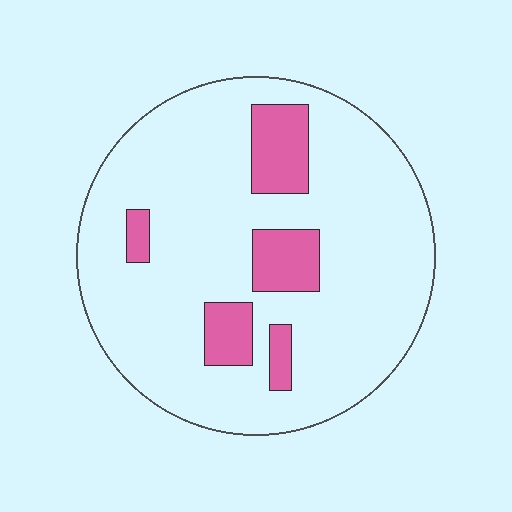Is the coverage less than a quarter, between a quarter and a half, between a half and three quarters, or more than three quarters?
Less than a quarter.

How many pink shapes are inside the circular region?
5.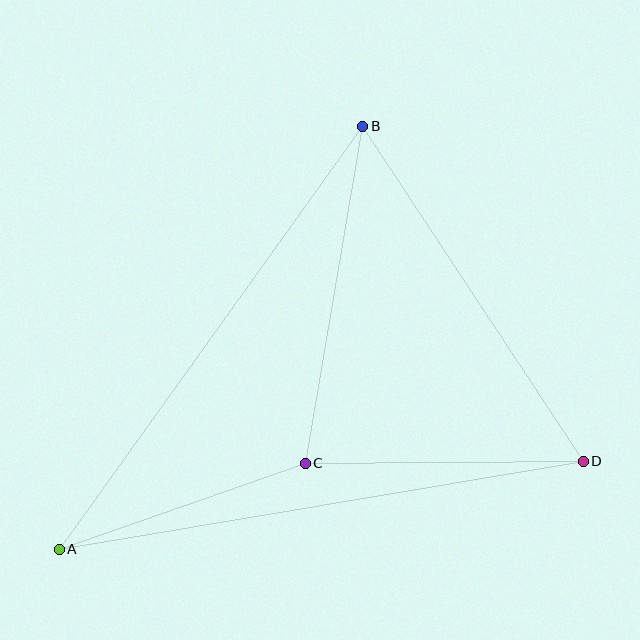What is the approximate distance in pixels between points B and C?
The distance between B and C is approximately 342 pixels.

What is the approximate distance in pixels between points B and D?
The distance between B and D is approximately 401 pixels.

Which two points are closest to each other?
Points A and C are closest to each other.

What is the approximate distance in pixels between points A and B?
The distance between A and B is approximately 521 pixels.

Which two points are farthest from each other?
Points A and D are farthest from each other.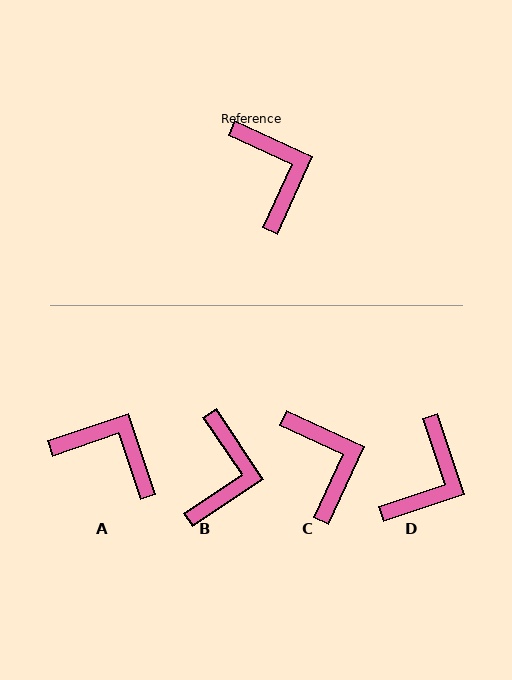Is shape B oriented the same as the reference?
No, it is off by about 32 degrees.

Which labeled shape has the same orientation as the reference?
C.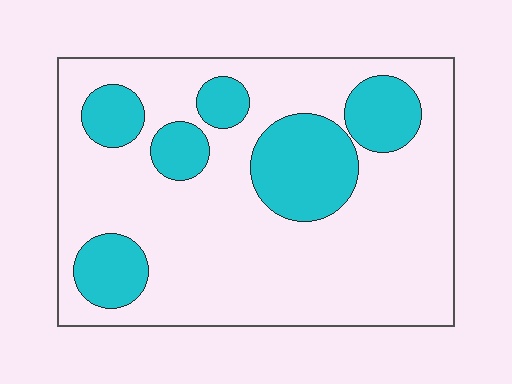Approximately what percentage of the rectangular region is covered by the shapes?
Approximately 25%.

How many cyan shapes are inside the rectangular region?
6.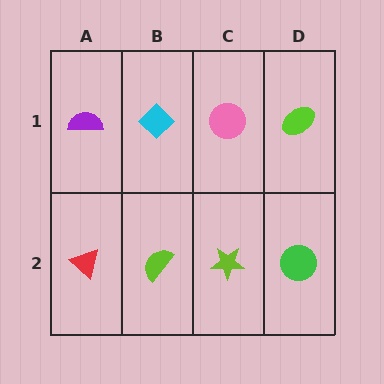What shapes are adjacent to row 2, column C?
A pink circle (row 1, column C), a lime semicircle (row 2, column B), a green circle (row 2, column D).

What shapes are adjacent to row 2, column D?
A lime ellipse (row 1, column D), a lime star (row 2, column C).